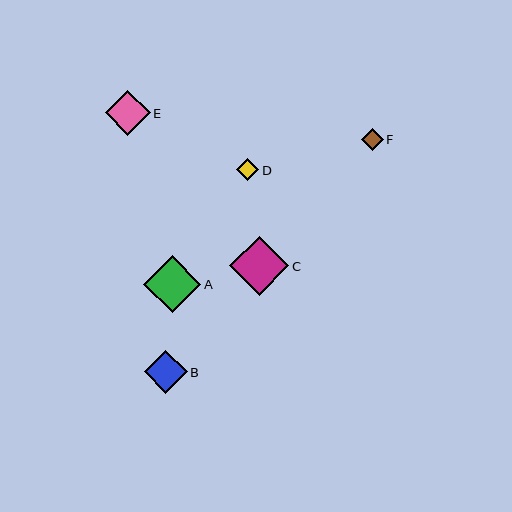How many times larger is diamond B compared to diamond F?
Diamond B is approximately 2.0 times the size of diamond F.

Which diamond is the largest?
Diamond C is the largest with a size of approximately 59 pixels.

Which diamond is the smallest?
Diamond F is the smallest with a size of approximately 22 pixels.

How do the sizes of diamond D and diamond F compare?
Diamond D and diamond F are approximately the same size.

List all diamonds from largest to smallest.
From largest to smallest: C, A, E, B, D, F.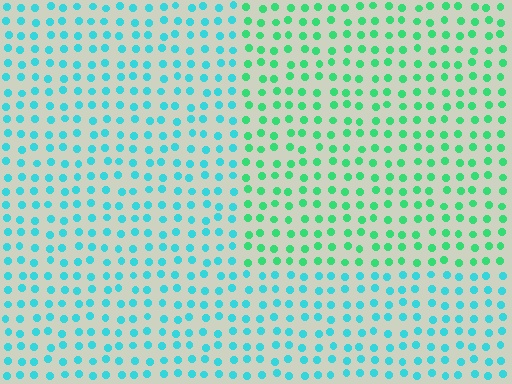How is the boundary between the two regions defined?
The boundary is defined purely by a slight shift in hue (about 40 degrees). Spacing, size, and orientation are identical on both sides.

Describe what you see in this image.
The image is filled with small cyan elements in a uniform arrangement. A rectangle-shaped region is visible where the elements are tinted to a slightly different hue, forming a subtle color boundary.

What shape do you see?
I see a rectangle.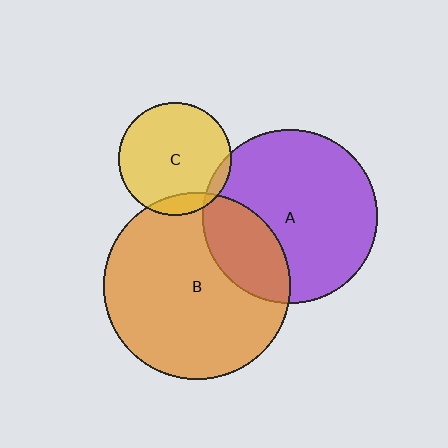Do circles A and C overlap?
Yes.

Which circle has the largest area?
Circle B (orange).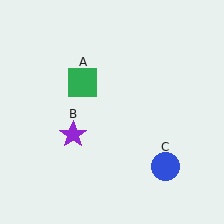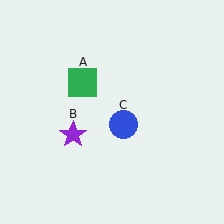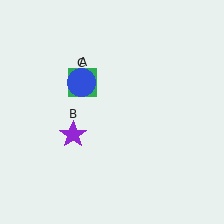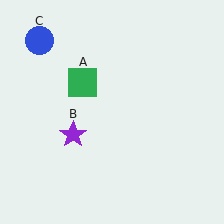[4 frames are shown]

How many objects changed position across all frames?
1 object changed position: blue circle (object C).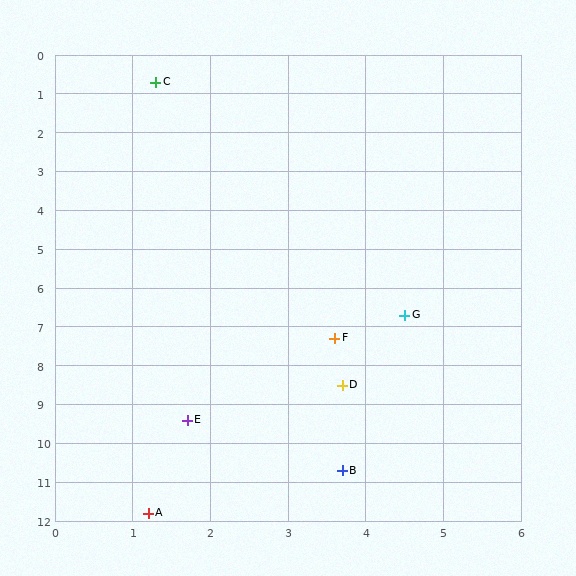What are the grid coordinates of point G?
Point G is at approximately (4.5, 6.7).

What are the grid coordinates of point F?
Point F is at approximately (3.6, 7.3).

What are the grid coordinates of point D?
Point D is at approximately (3.7, 8.5).